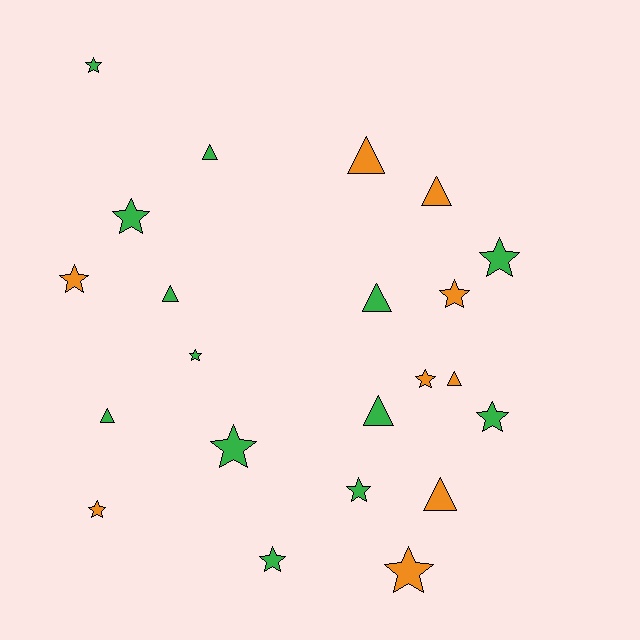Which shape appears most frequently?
Star, with 13 objects.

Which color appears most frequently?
Green, with 13 objects.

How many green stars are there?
There are 8 green stars.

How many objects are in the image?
There are 22 objects.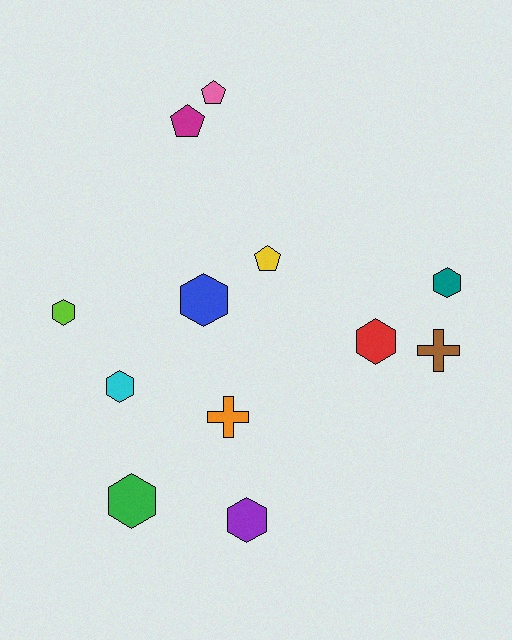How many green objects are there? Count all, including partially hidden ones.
There is 1 green object.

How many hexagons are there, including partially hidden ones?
There are 7 hexagons.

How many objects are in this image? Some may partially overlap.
There are 12 objects.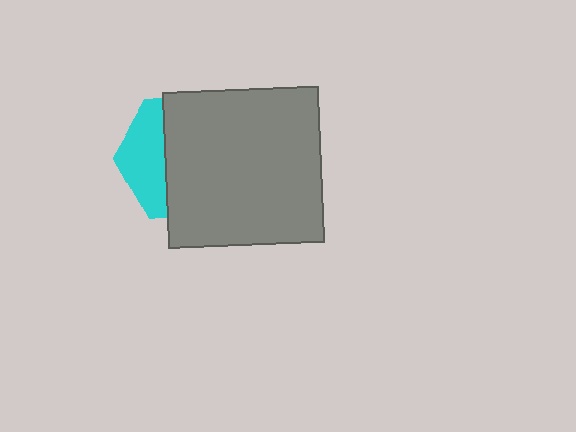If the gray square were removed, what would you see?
You would see the complete cyan hexagon.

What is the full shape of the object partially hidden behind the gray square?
The partially hidden object is a cyan hexagon.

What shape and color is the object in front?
The object in front is a gray square.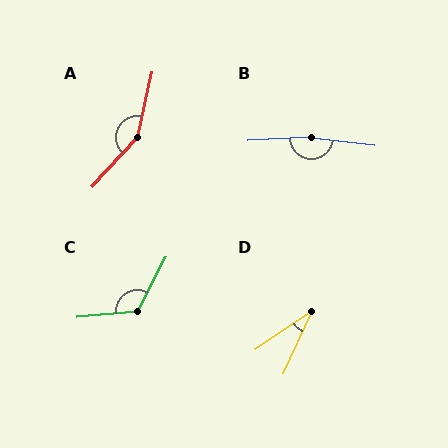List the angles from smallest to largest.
D (31°), C (123°), A (150°), B (170°).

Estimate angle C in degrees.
Approximately 123 degrees.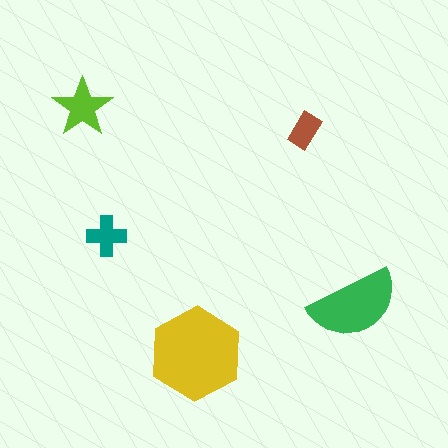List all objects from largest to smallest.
The yellow hexagon, the green semicircle, the lime star, the teal cross, the brown rectangle.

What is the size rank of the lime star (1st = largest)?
3rd.